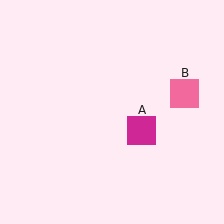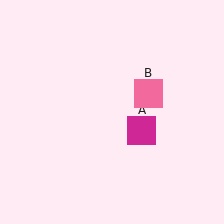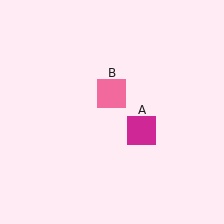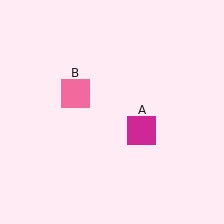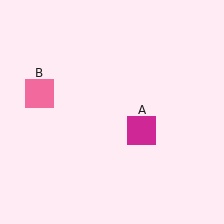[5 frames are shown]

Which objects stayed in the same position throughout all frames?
Magenta square (object A) remained stationary.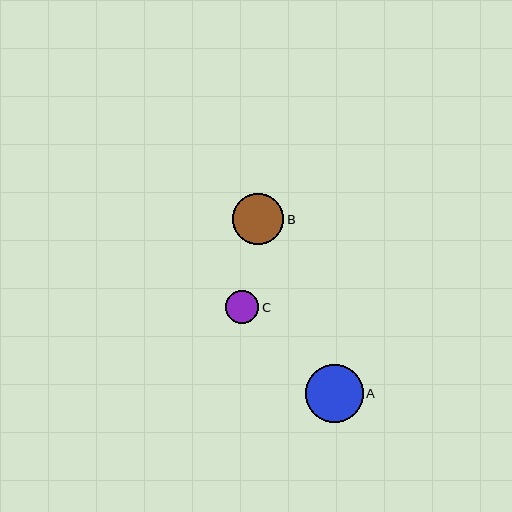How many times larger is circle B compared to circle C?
Circle B is approximately 1.5 times the size of circle C.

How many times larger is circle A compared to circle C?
Circle A is approximately 1.7 times the size of circle C.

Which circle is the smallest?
Circle C is the smallest with a size of approximately 33 pixels.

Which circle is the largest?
Circle A is the largest with a size of approximately 58 pixels.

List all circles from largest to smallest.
From largest to smallest: A, B, C.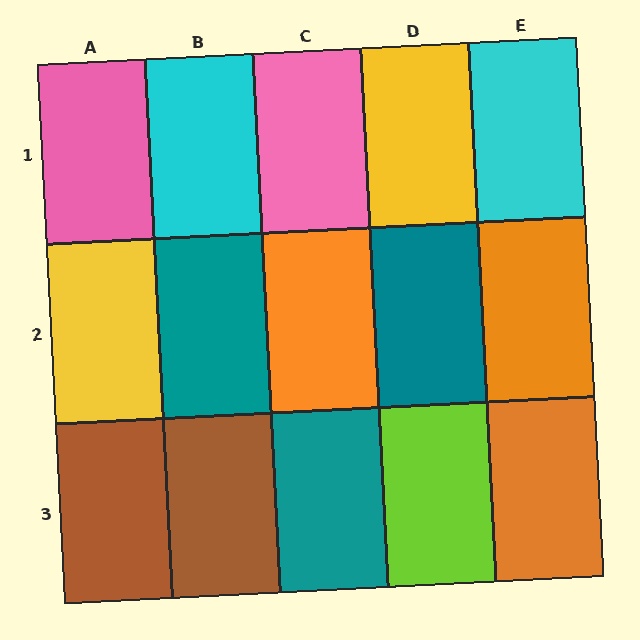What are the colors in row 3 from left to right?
Brown, brown, teal, lime, orange.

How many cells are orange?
3 cells are orange.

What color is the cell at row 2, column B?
Teal.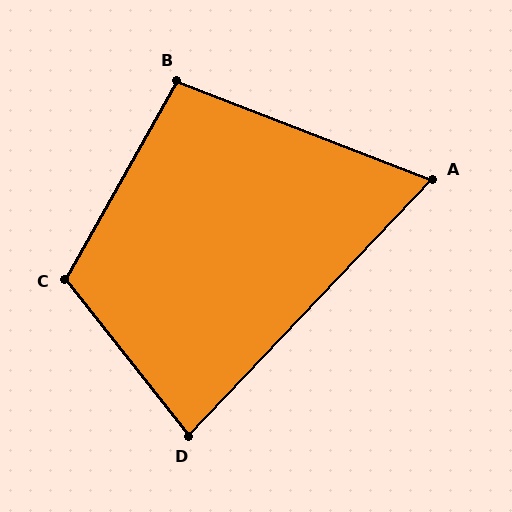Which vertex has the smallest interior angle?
A, at approximately 67 degrees.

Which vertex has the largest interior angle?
C, at approximately 113 degrees.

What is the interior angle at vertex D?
Approximately 82 degrees (acute).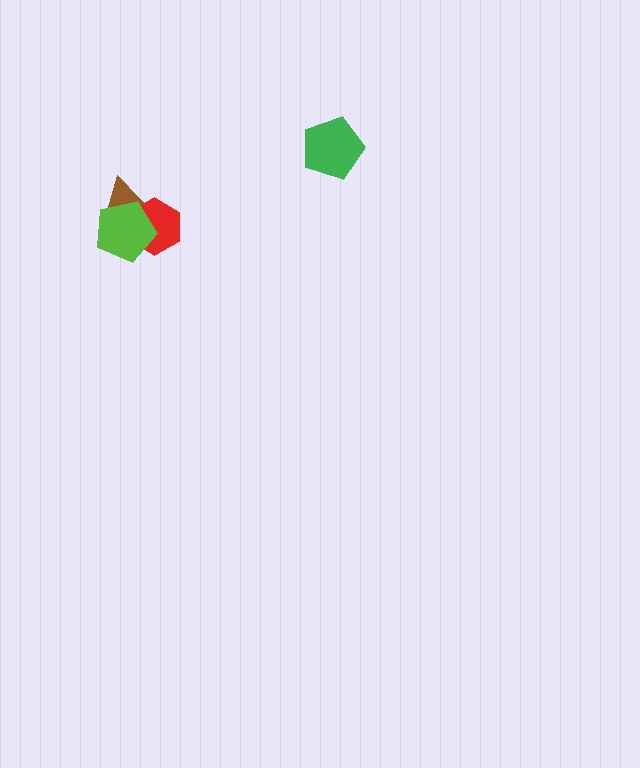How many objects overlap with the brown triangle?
2 objects overlap with the brown triangle.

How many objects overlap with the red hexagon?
2 objects overlap with the red hexagon.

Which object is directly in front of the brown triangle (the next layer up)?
The red hexagon is directly in front of the brown triangle.